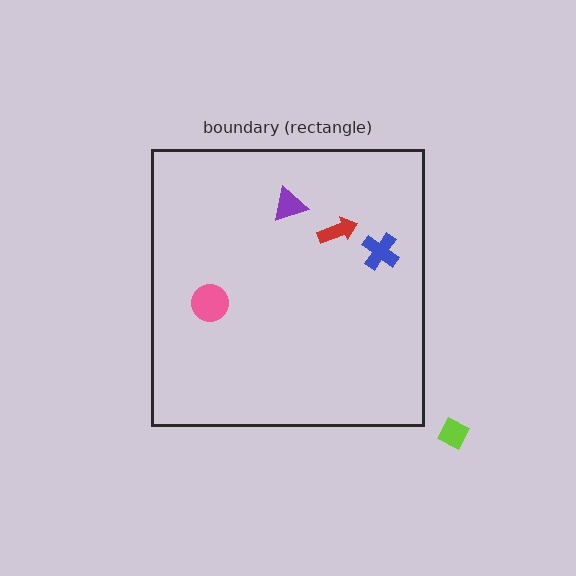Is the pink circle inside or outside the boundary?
Inside.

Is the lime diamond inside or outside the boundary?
Outside.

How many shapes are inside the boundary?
4 inside, 1 outside.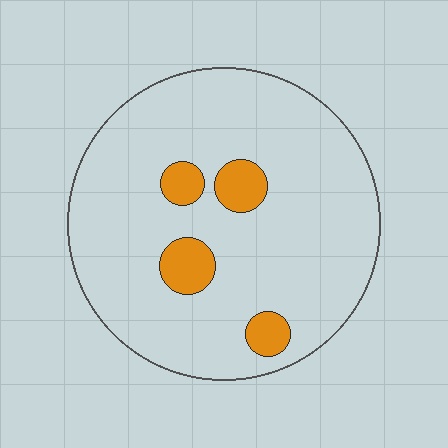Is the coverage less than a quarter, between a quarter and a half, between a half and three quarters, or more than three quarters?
Less than a quarter.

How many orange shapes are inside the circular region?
4.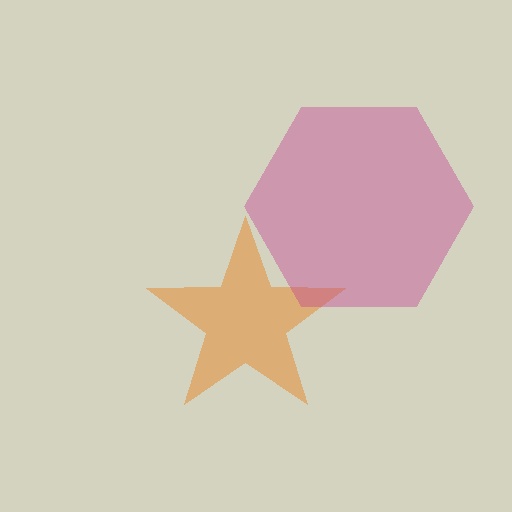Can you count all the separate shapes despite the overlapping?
Yes, there are 2 separate shapes.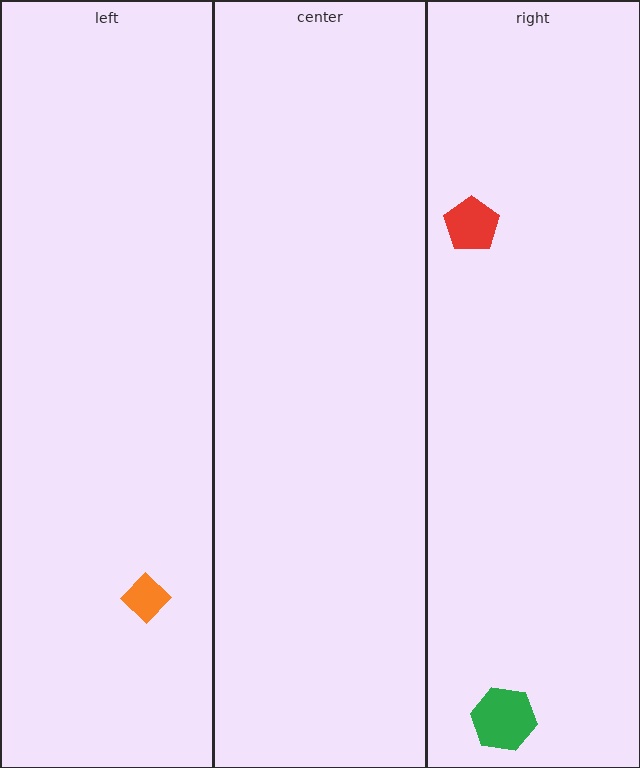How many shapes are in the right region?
2.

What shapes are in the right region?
The green hexagon, the red pentagon.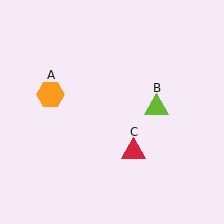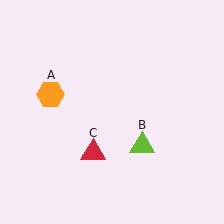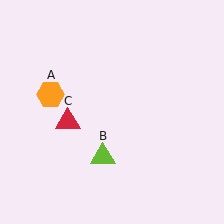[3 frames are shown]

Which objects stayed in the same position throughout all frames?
Orange hexagon (object A) remained stationary.